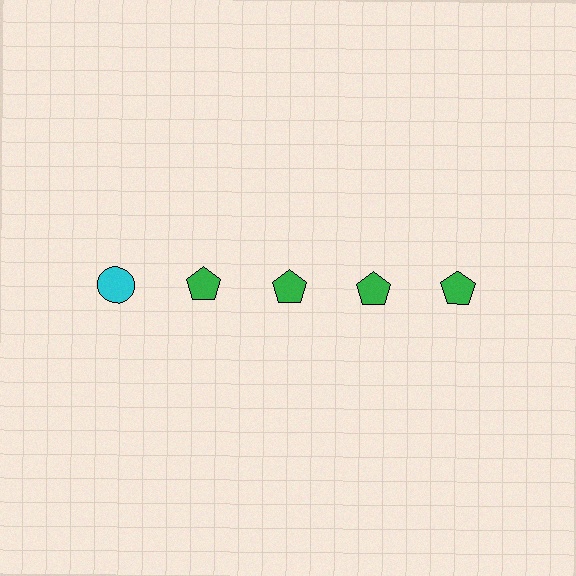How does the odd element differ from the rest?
It differs in both color (cyan instead of green) and shape (circle instead of pentagon).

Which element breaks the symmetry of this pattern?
The cyan circle in the top row, leftmost column breaks the symmetry. All other shapes are green pentagons.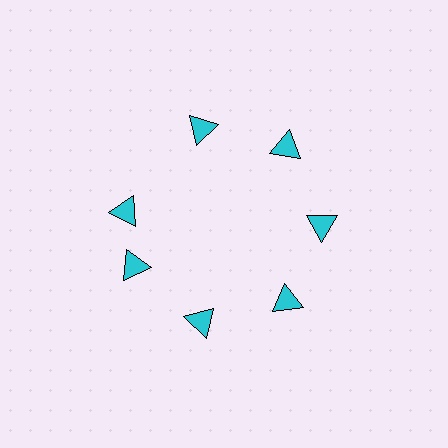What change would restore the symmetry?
The symmetry would be restored by rotating it back into even spacing with its neighbors so that all 7 triangles sit at equal angles and equal distance from the center.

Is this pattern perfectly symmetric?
No. The 7 cyan triangles are arranged in a ring, but one element near the 10 o'clock position is rotated out of alignment along the ring, breaking the 7-fold rotational symmetry.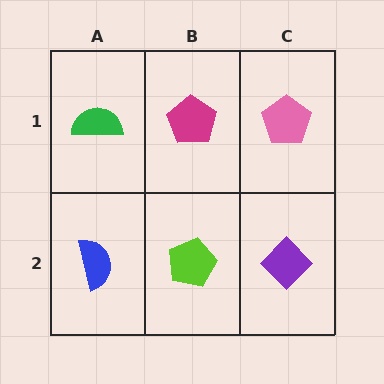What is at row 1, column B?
A magenta pentagon.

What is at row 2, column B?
A lime pentagon.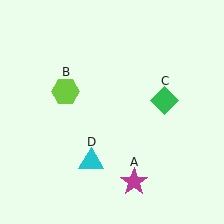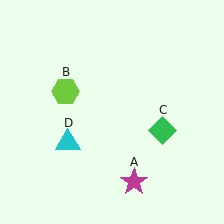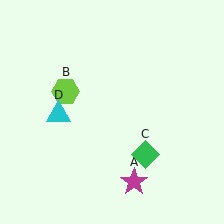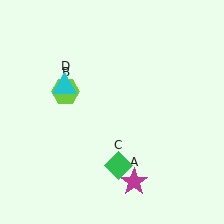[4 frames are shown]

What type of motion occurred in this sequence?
The green diamond (object C), cyan triangle (object D) rotated clockwise around the center of the scene.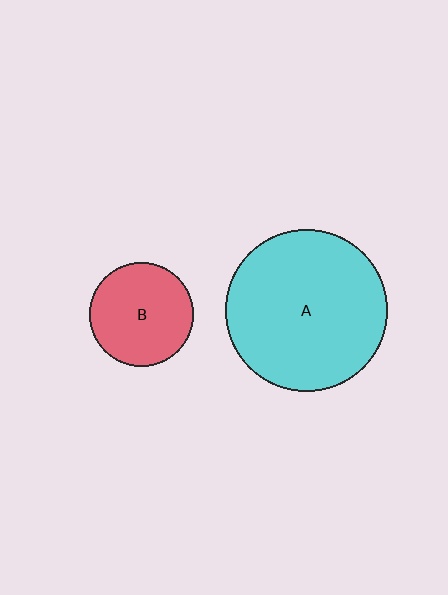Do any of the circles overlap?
No, none of the circles overlap.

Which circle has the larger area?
Circle A (cyan).